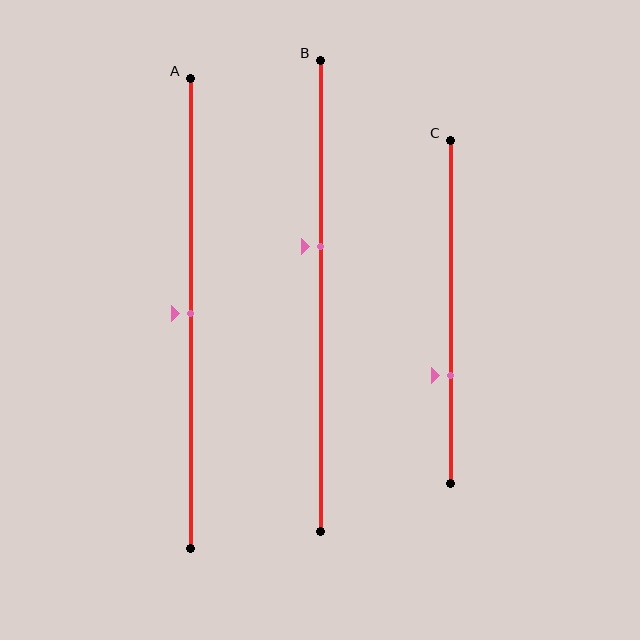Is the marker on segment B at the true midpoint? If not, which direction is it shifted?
No, the marker on segment B is shifted upward by about 11% of the segment length.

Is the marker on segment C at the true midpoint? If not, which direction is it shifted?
No, the marker on segment C is shifted downward by about 19% of the segment length.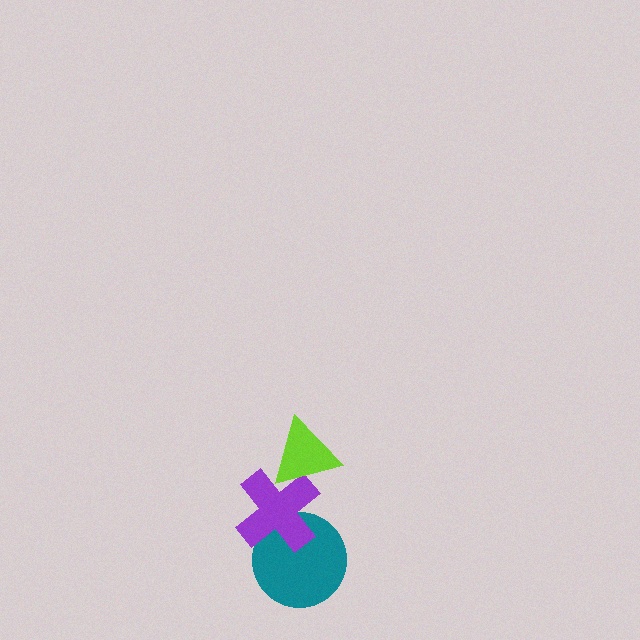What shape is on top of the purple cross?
The lime triangle is on top of the purple cross.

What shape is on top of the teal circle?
The purple cross is on top of the teal circle.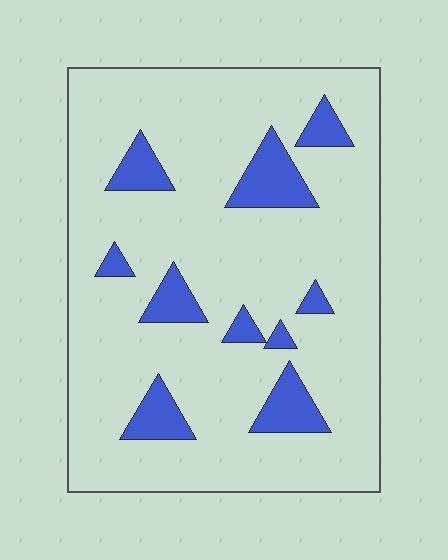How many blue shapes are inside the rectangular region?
10.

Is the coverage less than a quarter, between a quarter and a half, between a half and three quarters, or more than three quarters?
Less than a quarter.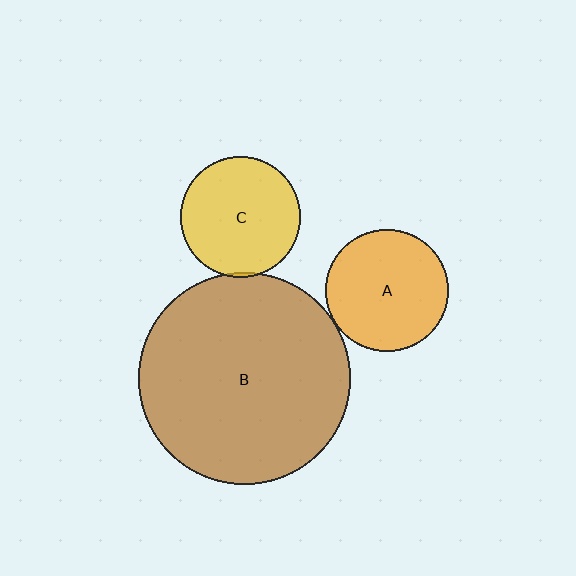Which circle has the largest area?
Circle B (brown).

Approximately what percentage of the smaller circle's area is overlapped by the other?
Approximately 5%.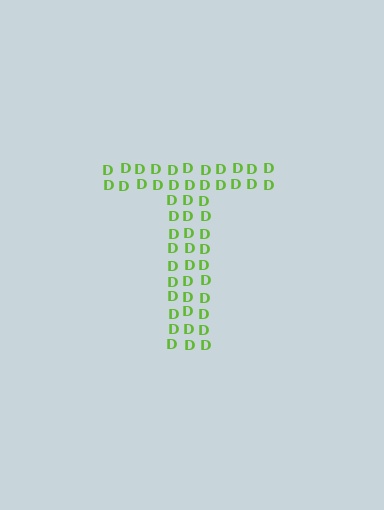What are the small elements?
The small elements are letter D's.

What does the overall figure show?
The overall figure shows the letter T.